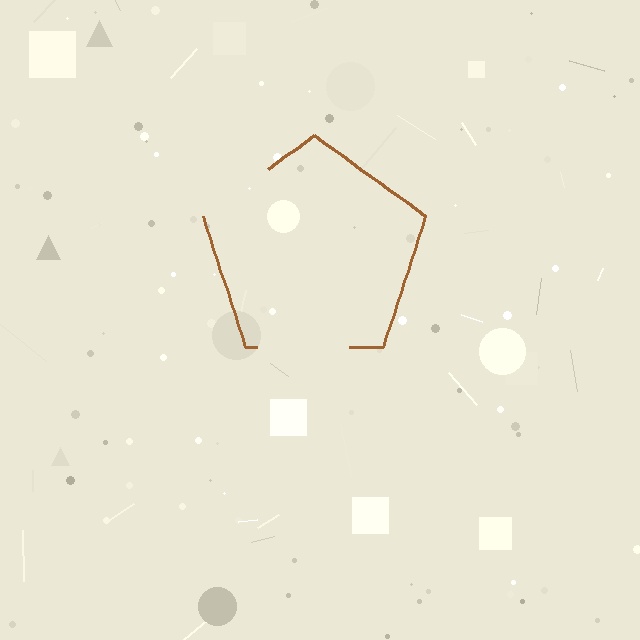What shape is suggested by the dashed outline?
The dashed outline suggests a pentagon.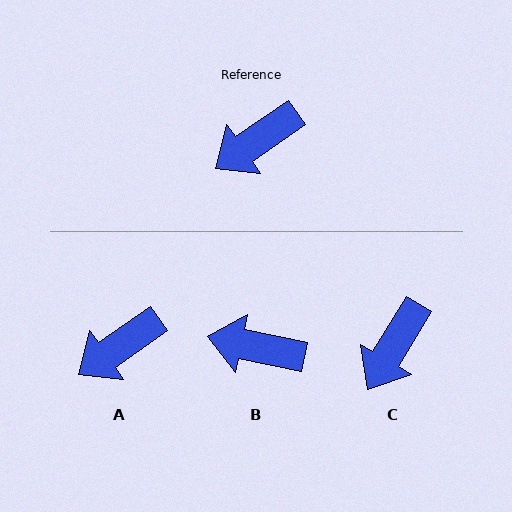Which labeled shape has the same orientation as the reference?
A.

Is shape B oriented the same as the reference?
No, it is off by about 47 degrees.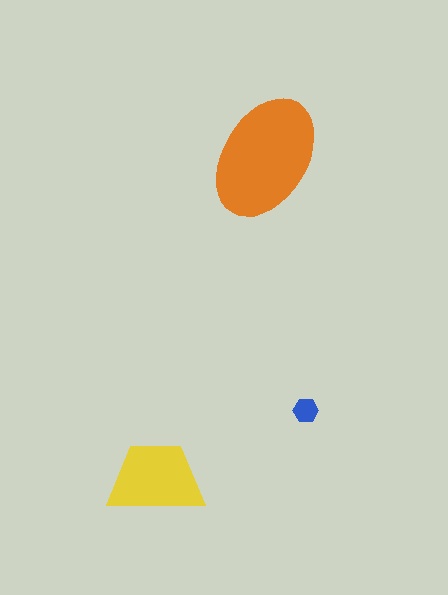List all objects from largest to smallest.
The orange ellipse, the yellow trapezoid, the blue hexagon.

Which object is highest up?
The orange ellipse is topmost.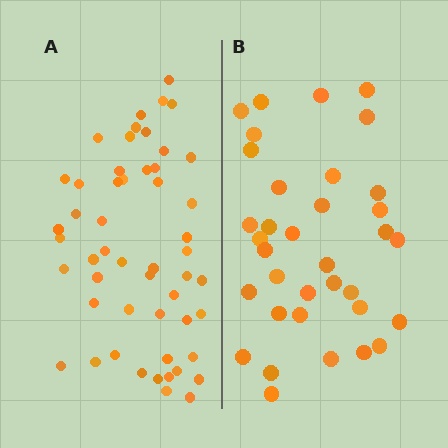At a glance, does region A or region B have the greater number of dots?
Region A (the left region) has more dots.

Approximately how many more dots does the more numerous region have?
Region A has approximately 15 more dots than region B.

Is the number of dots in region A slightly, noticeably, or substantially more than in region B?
Region A has substantially more. The ratio is roughly 1.5 to 1.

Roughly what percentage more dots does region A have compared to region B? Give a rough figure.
About 50% more.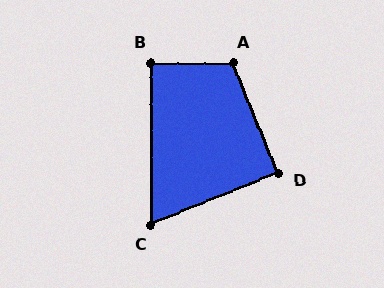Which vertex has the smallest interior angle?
C, at approximately 68 degrees.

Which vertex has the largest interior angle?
A, at approximately 112 degrees.